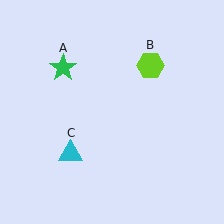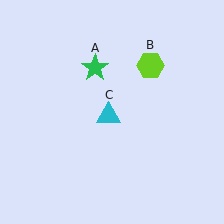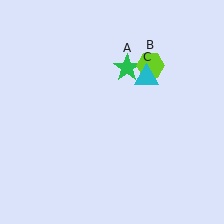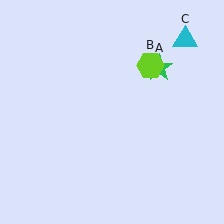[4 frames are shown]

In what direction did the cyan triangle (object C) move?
The cyan triangle (object C) moved up and to the right.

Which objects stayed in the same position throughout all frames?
Lime hexagon (object B) remained stationary.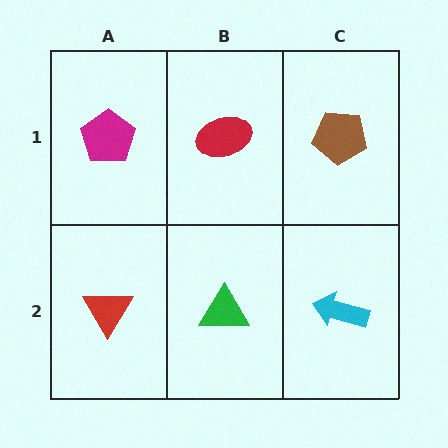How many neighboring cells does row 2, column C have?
2.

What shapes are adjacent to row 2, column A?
A magenta pentagon (row 1, column A), a green triangle (row 2, column B).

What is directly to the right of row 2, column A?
A green triangle.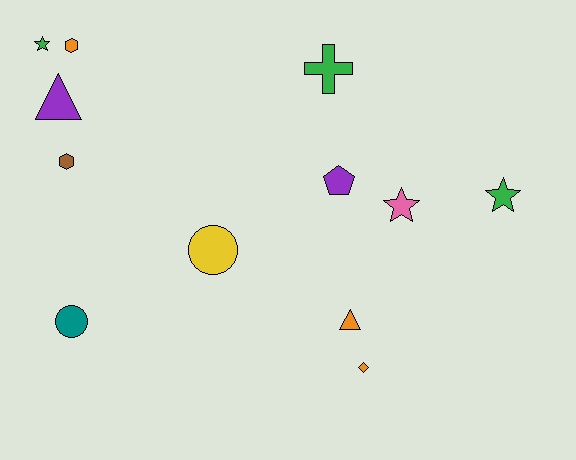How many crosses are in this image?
There is 1 cross.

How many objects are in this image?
There are 12 objects.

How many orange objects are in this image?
There are 3 orange objects.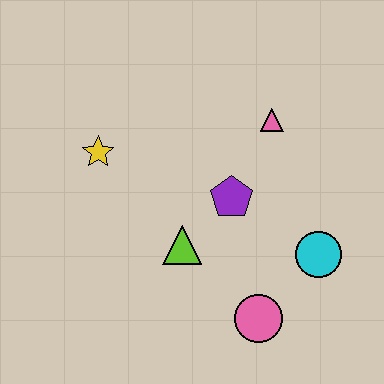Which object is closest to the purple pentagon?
The lime triangle is closest to the purple pentagon.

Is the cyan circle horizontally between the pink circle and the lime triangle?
No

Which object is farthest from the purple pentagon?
The yellow star is farthest from the purple pentagon.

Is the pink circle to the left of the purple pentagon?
No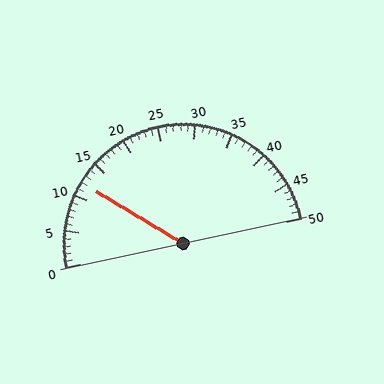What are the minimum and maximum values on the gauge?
The gauge ranges from 0 to 50.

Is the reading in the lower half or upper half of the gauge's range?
The reading is in the lower half of the range (0 to 50).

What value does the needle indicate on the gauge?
The needle indicates approximately 12.